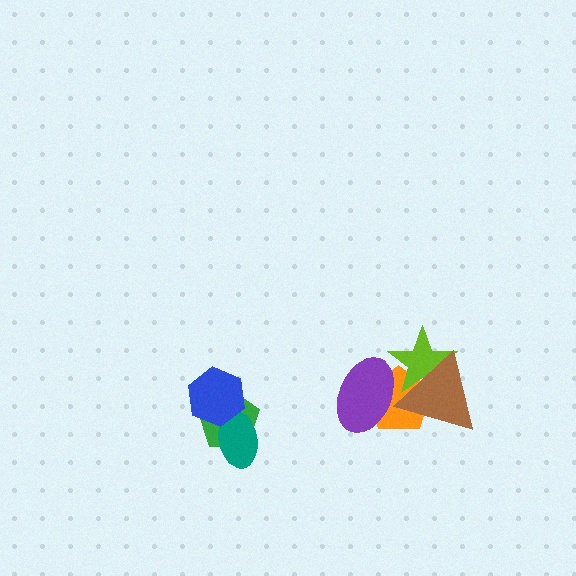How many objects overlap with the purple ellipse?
3 objects overlap with the purple ellipse.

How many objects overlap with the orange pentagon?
3 objects overlap with the orange pentagon.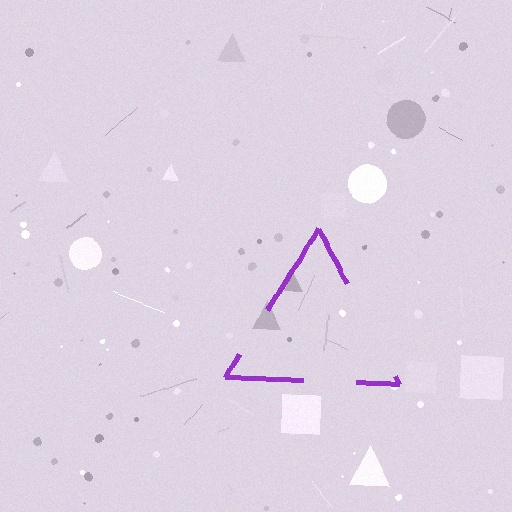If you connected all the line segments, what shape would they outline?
They would outline a triangle.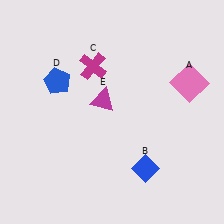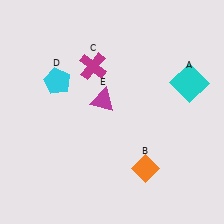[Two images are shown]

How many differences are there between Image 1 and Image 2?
There are 3 differences between the two images.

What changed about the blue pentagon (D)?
In Image 1, D is blue. In Image 2, it changed to cyan.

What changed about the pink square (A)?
In Image 1, A is pink. In Image 2, it changed to cyan.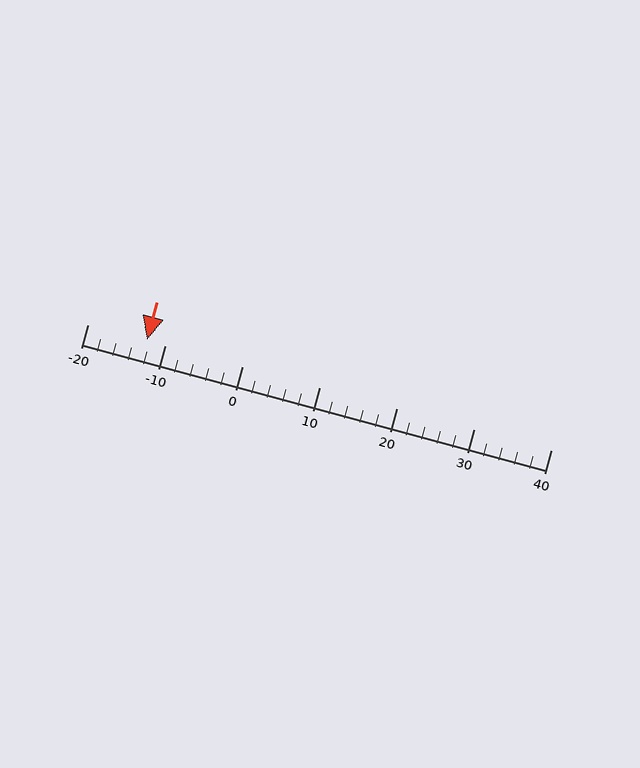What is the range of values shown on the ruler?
The ruler shows values from -20 to 40.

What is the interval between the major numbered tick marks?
The major tick marks are spaced 10 units apart.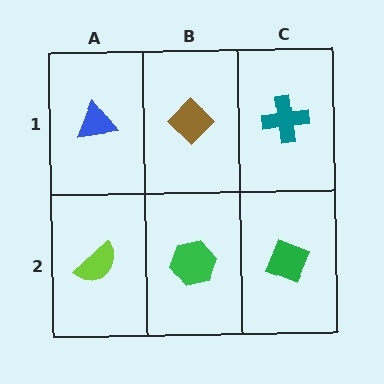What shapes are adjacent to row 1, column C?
A green diamond (row 2, column C), a brown diamond (row 1, column B).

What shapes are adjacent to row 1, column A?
A lime semicircle (row 2, column A), a brown diamond (row 1, column B).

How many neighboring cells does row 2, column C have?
2.